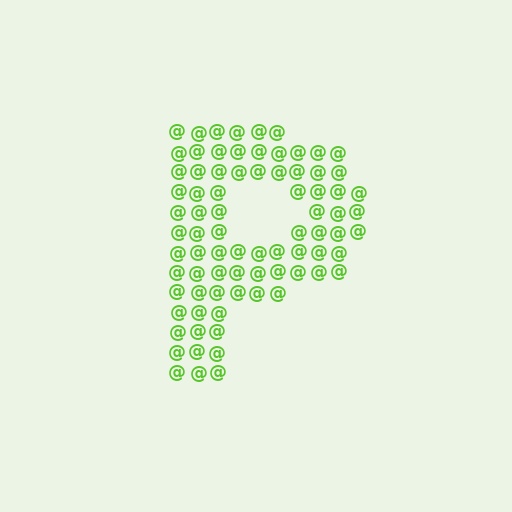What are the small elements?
The small elements are at signs.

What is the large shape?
The large shape is the letter P.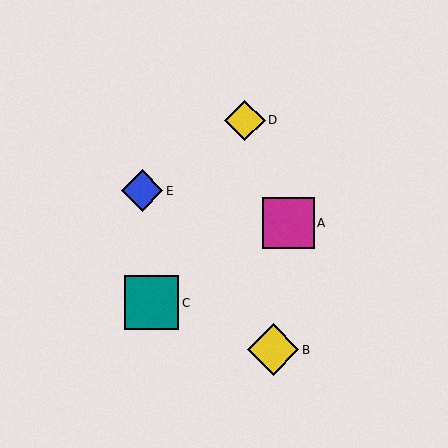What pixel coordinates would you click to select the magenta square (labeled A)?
Click at (288, 223) to select the magenta square A.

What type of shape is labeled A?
Shape A is a magenta square.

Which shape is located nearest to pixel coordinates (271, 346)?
The yellow diamond (labeled B) at (273, 350) is nearest to that location.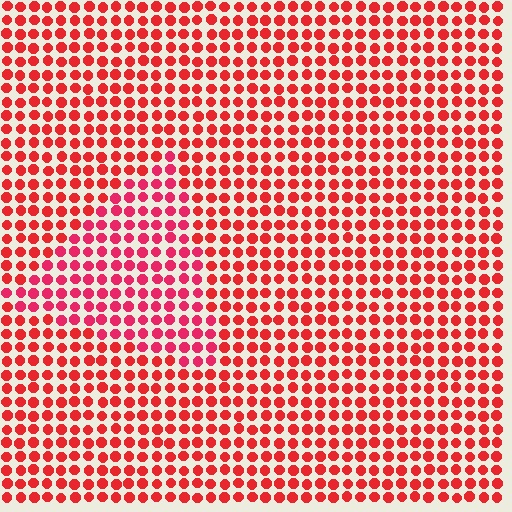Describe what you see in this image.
The image is filled with small red elements in a uniform arrangement. A triangle-shaped region is visible where the elements are tinted to a slightly different hue, forming a subtle color boundary.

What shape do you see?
I see a triangle.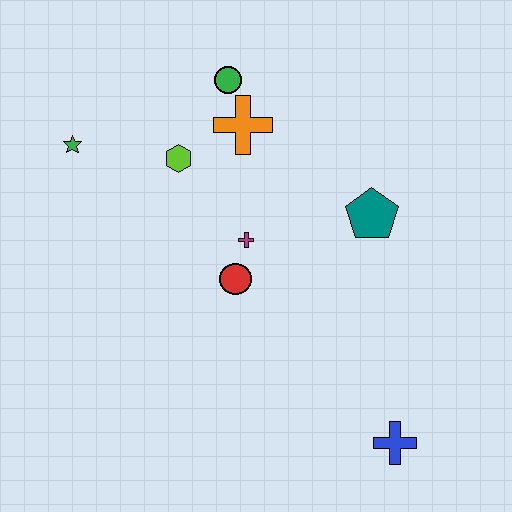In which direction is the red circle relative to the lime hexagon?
The red circle is below the lime hexagon.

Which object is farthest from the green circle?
The blue cross is farthest from the green circle.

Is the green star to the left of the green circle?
Yes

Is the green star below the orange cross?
Yes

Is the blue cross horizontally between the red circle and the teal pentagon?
No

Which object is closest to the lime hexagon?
The orange cross is closest to the lime hexagon.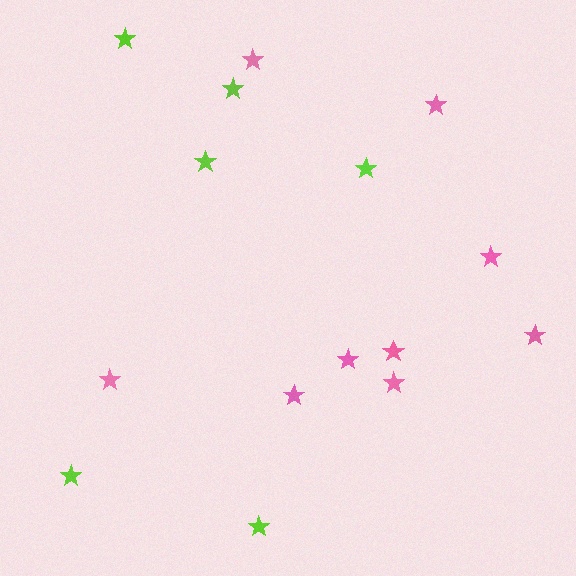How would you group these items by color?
There are 2 groups: one group of pink stars (9) and one group of lime stars (6).